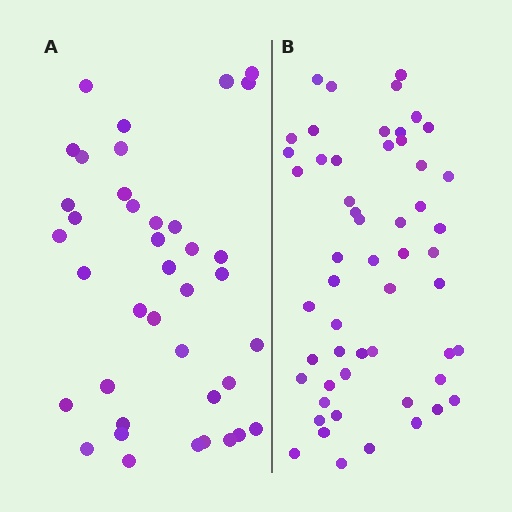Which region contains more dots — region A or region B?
Region B (the right region) has more dots.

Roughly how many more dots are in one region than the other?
Region B has approximately 15 more dots than region A.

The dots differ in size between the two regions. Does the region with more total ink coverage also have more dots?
No. Region A has more total ink coverage because its dots are larger, but region B actually contains more individual dots. Total area can be misleading — the number of items is what matters here.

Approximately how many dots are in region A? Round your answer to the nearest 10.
About 40 dots. (The exact count is 39, which rounds to 40.)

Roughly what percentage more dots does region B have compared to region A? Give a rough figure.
About 40% more.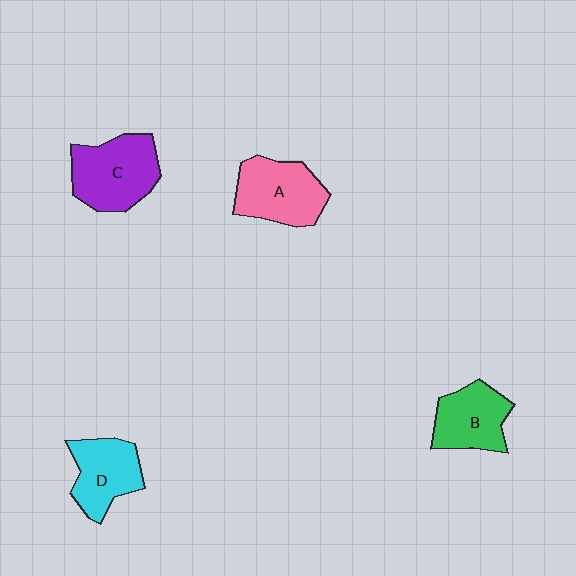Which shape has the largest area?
Shape C (purple).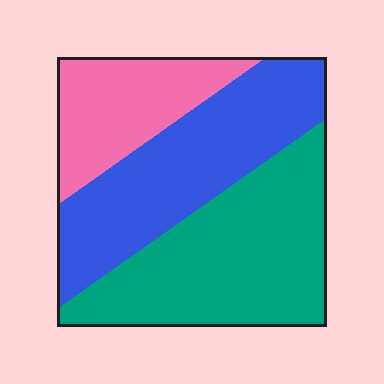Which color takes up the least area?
Pink, at roughly 20%.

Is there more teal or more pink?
Teal.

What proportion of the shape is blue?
Blue covers about 35% of the shape.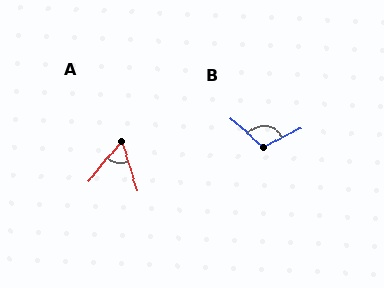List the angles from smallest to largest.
A (57°), B (111°).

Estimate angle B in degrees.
Approximately 111 degrees.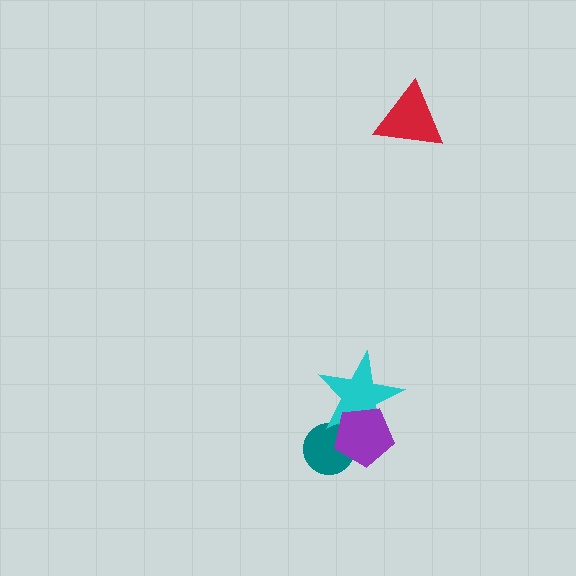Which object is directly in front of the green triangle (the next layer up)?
The teal circle is directly in front of the green triangle.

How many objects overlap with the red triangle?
0 objects overlap with the red triangle.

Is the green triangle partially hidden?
Yes, it is partially covered by another shape.